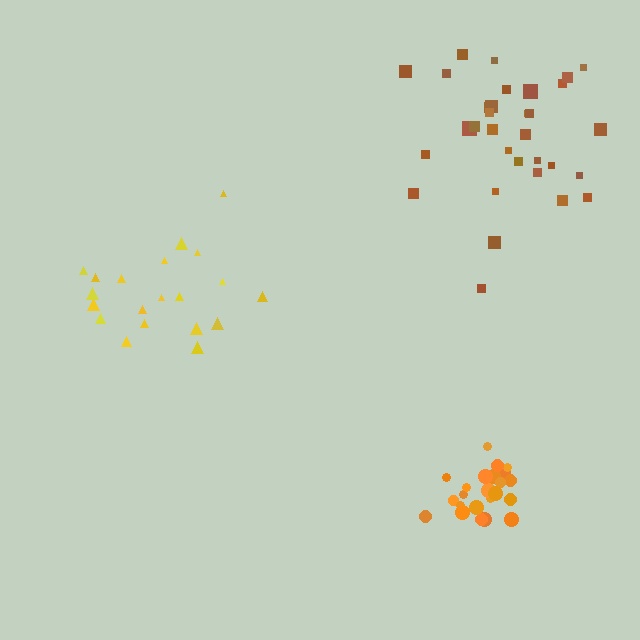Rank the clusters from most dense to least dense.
orange, brown, yellow.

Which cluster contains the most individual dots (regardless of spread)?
Brown (33).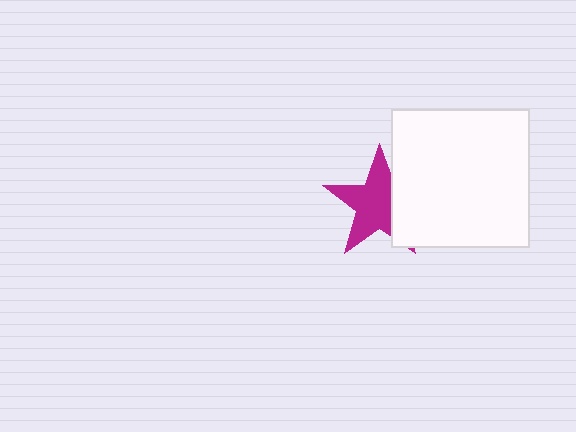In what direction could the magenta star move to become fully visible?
The magenta star could move left. That would shift it out from behind the white square entirely.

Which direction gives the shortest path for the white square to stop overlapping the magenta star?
Moving right gives the shortest separation.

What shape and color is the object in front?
The object in front is a white square.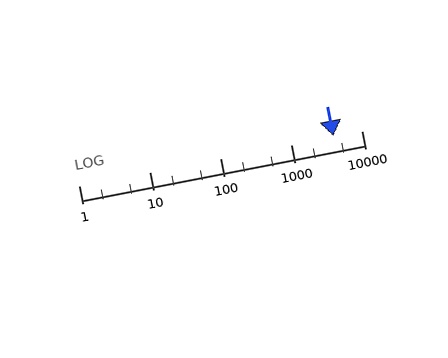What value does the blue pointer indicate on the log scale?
The pointer indicates approximately 4000.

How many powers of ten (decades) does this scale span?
The scale spans 4 decades, from 1 to 10000.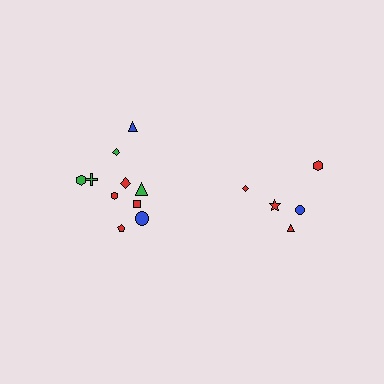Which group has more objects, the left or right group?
The left group.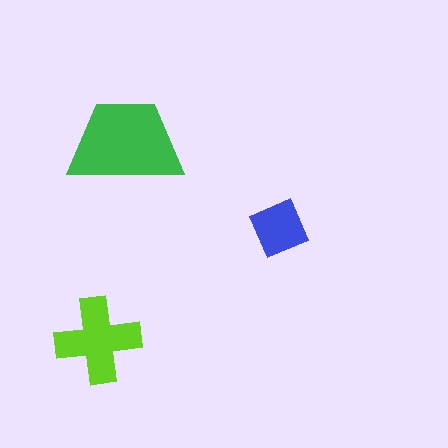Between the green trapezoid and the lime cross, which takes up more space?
The green trapezoid.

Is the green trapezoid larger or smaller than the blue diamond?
Larger.